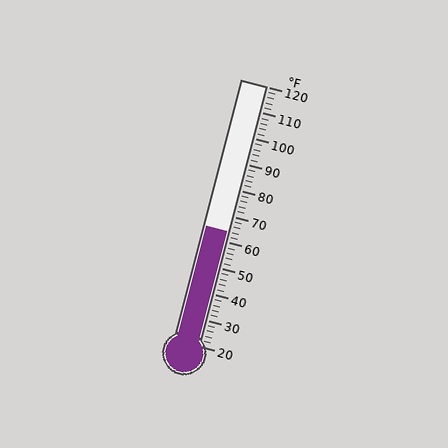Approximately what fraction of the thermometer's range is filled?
The thermometer is filled to approximately 45% of its range.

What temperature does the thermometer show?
The thermometer shows approximately 64°F.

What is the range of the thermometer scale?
The thermometer scale ranges from 20°F to 120°F.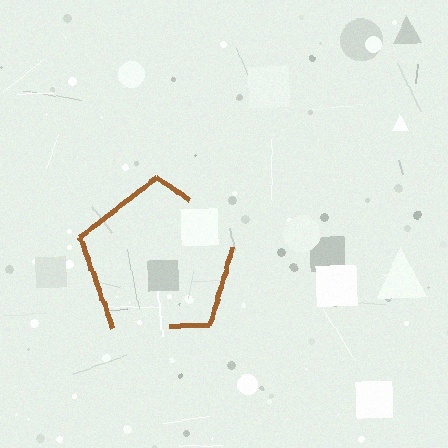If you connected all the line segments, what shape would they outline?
They would outline a pentagon.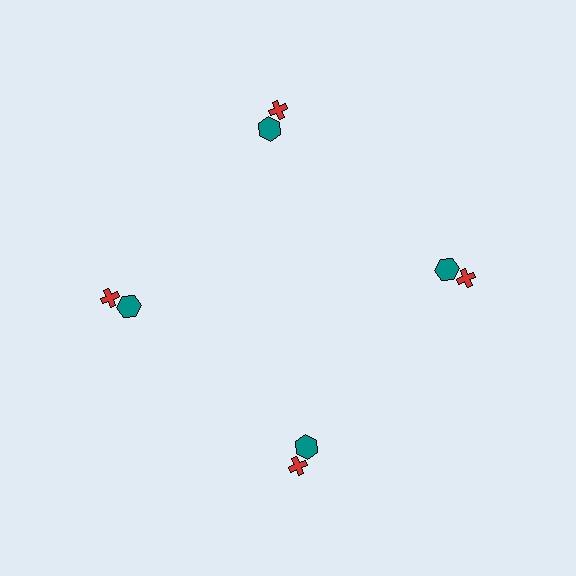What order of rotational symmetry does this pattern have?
This pattern has 4-fold rotational symmetry.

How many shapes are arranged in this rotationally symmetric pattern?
There are 8 shapes, arranged in 4 groups of 2.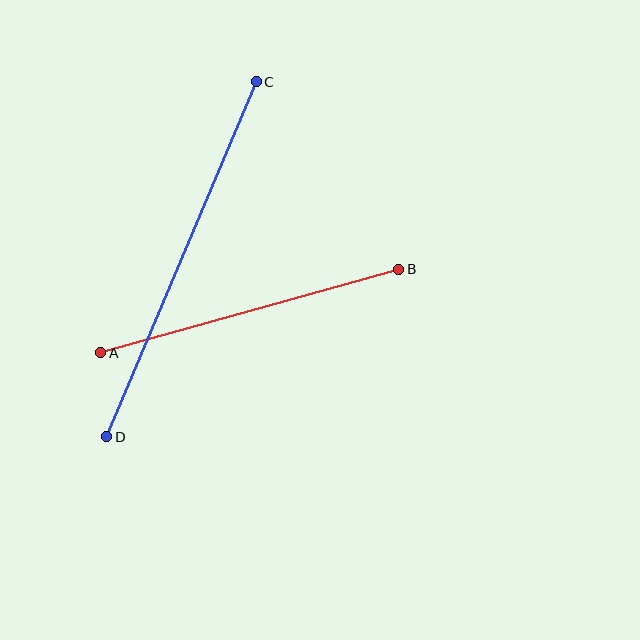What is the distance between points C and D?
The distance is approximately 385 pixels.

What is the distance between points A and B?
The distance is approximately 310 pixels.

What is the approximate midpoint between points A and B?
The midpoint is at approximately (250, 311) pixels.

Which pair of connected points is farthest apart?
Points C and D are farthest apart.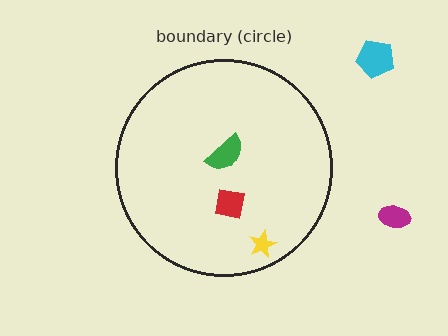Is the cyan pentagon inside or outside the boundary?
Outside.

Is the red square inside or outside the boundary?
Inside.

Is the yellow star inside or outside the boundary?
Inside.